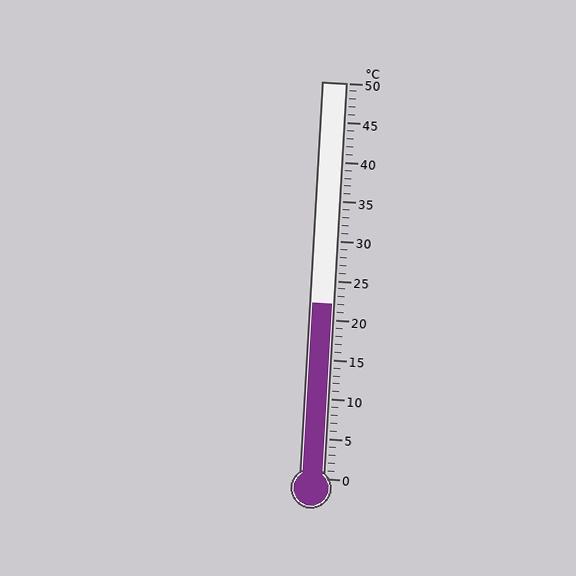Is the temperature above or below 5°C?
The temperature is above 5°C.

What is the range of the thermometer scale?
The thermometer scale ranges from 0°C to 50°C.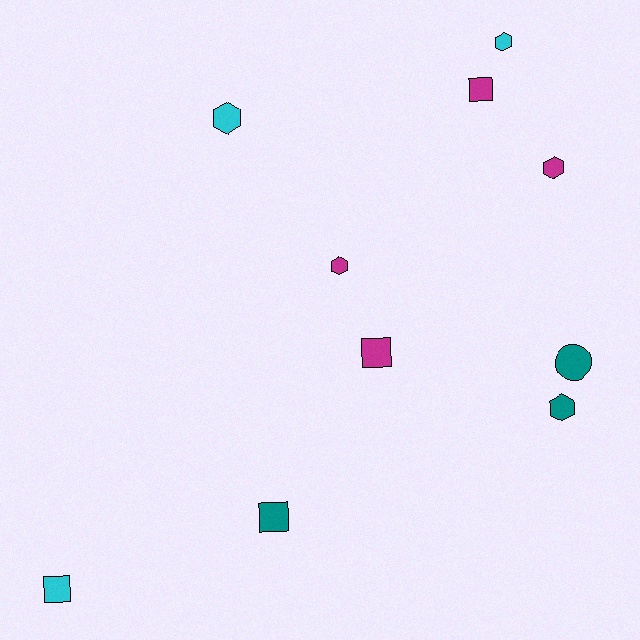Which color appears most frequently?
Magenta, with 4 objects.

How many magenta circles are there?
There are no magenta circles.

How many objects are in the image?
There are 10 objects.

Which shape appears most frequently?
Hexagon, with 5 objects.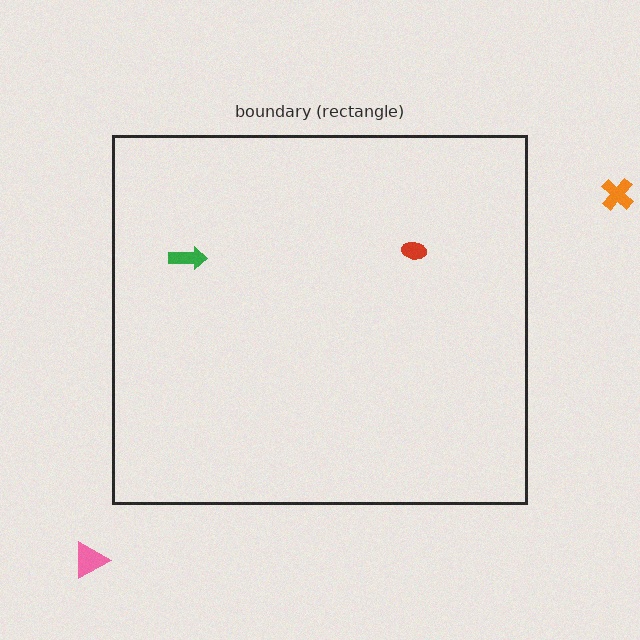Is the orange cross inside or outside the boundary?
Outside.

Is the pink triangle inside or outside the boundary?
Outside.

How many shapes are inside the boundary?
2 inside, 2 outside.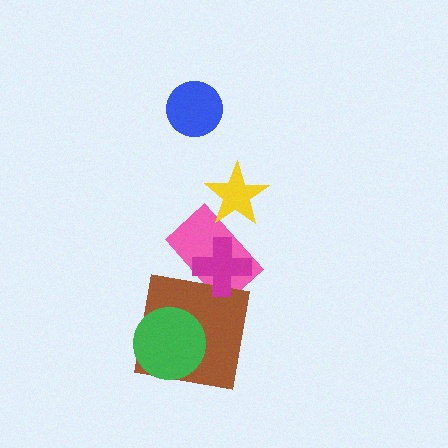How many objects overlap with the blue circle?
0 objects overlap with the blue circle.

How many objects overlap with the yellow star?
1 object overlaps with the yellow star.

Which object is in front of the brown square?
The green circle is in front of the brown square.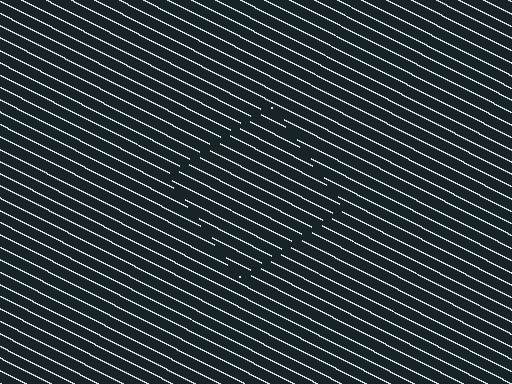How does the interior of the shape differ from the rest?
The interior of the shape contains the same grating, shifted by half a period — the contour is defined by the phase discontinuity where line-ends from the inner and outer gratings abut.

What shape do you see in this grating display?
An illusory square. The interior of the shape contains the same grating, shifted by half a period — the contour is defined by the phase discontinuity where line-ends from the inner and outer gratings abut.